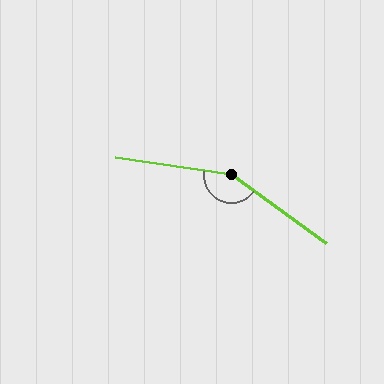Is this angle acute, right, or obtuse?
It is obtuse.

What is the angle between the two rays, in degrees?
Approximately 153 degrees.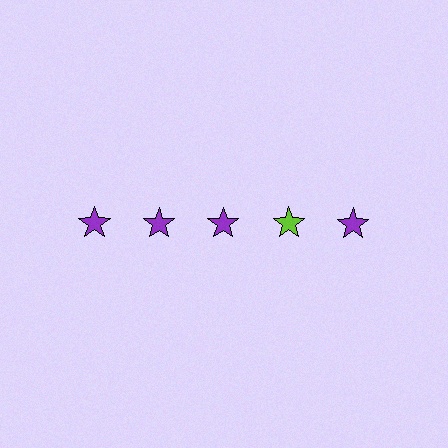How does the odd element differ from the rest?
It has a different color: lime instead of purple.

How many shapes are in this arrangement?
There are 5 shapes arranged in a grid pattern.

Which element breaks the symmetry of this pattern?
The lime star in the top row, second from right column breaks the symmetry. All other shapes are purple stars.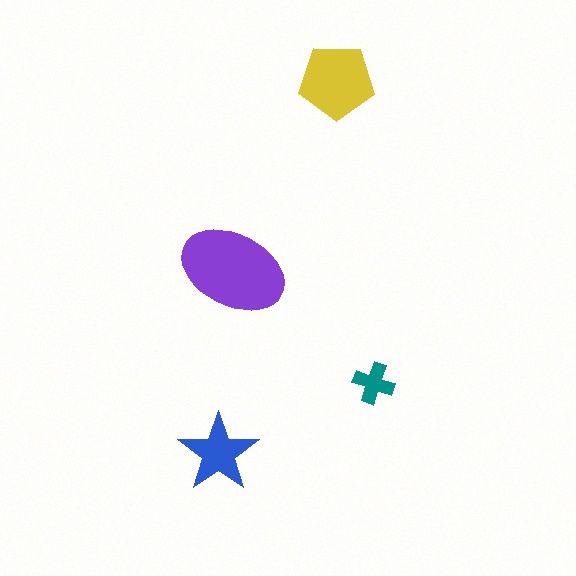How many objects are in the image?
There are 4 objects in the image.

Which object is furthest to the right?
The teal cross is rightmost.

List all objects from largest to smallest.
The purple ellipse, the yellow pentagon, the blue star, the teal cross.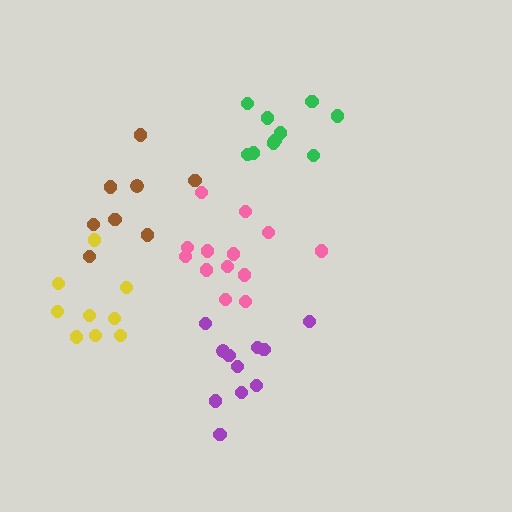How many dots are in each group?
Group 1: 8 dots, Group 2: 10 dots, Group 3: 11 dots, Group 4: 9 dots, Group 5: 13 dots (51 total).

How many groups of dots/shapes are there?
There are 5 groups.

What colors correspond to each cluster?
The clusters are colored: brown, green, purple, yellow, pink.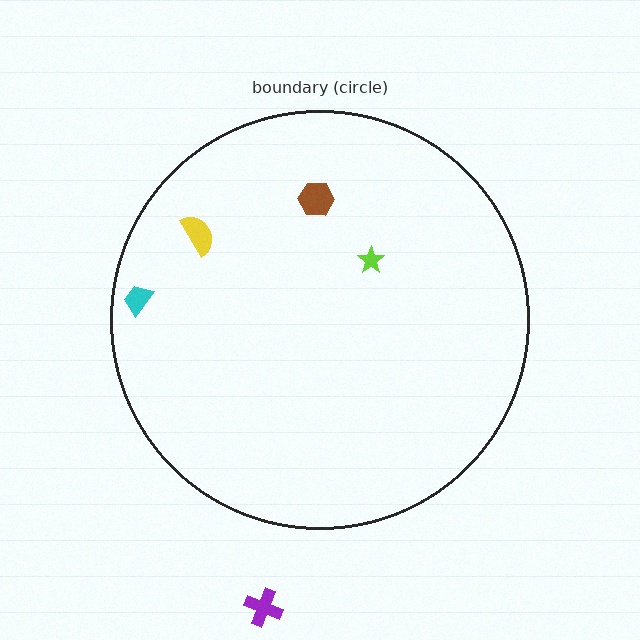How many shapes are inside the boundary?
4 inside, 1 outside.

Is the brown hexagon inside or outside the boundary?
Inside.